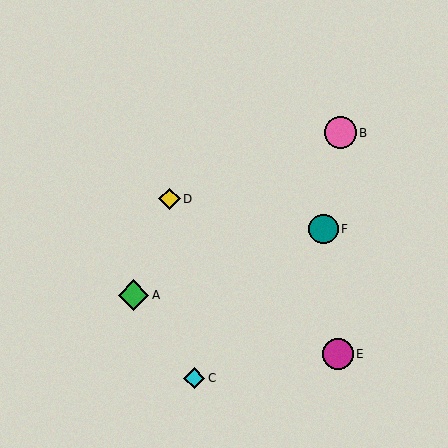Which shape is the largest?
The pink circle (labeled B) is the largest.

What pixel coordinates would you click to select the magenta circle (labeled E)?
Click at (338, 354) to select the magenta circle E.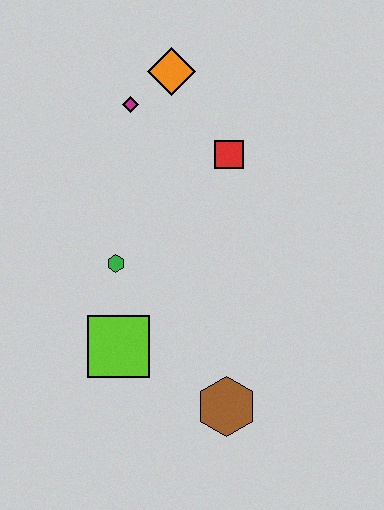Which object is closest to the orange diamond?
The magenta diamond is closest to the orange diamond.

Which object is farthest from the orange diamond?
The brown hexagon is farthest from the orange diamond.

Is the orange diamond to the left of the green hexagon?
No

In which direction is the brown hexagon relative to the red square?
The brown hexagon is below the red square.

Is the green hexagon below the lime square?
No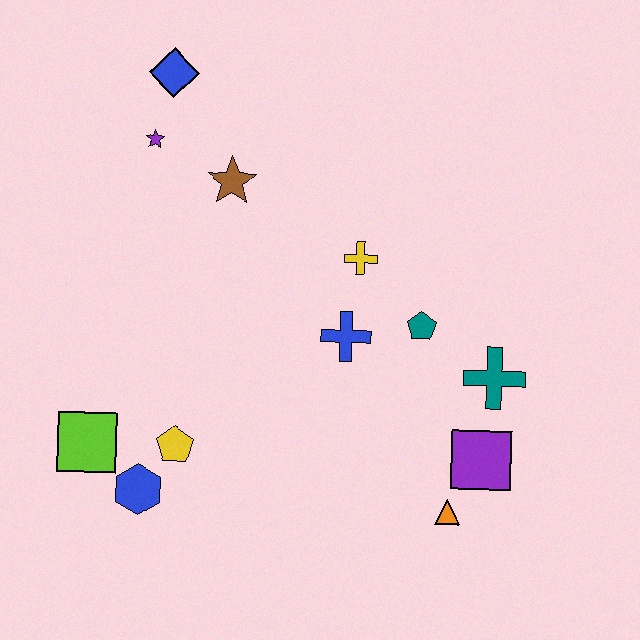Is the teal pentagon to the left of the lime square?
No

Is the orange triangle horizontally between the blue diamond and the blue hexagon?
No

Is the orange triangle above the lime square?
No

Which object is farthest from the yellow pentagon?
The blue diamond is farthest from the yellow pentagon.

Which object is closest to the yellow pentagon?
The blue hexagon is closest to the yellow pentagon.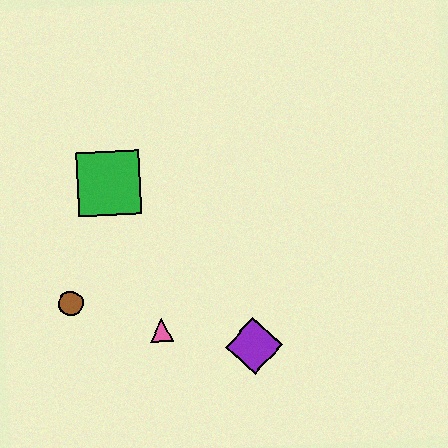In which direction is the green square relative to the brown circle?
The green square is above the brown circle.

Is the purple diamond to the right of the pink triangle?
Yes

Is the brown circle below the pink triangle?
No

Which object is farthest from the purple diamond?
The green square is farthest from the purple diamond.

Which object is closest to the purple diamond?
The pink triangle is closest to the purple diamond.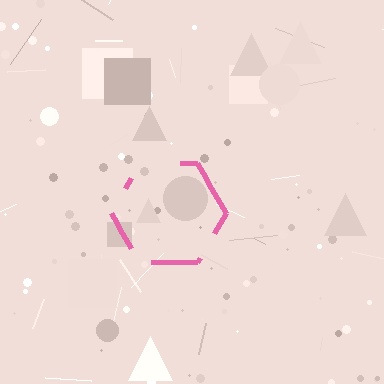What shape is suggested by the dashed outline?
The dashed outline suggests a hexagon.